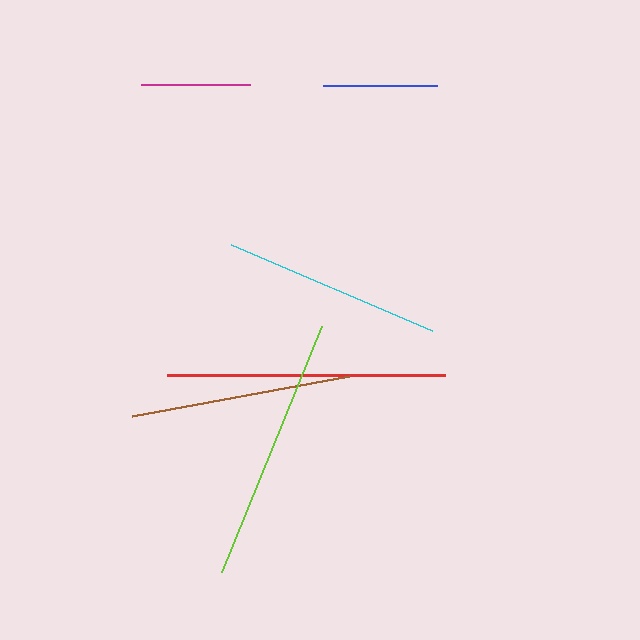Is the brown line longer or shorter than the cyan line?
The brown line is longer than the cyan line.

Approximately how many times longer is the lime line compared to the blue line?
The lime line is approximately 2.3 times the length of the blue line.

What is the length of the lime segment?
The lime segment is approximately 265 pixels long.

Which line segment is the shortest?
The magenta line is the shortest at approximately 109 pixels.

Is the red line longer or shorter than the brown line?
The red line is longer than the brown line.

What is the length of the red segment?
The red segment is approximately 279 pixels long.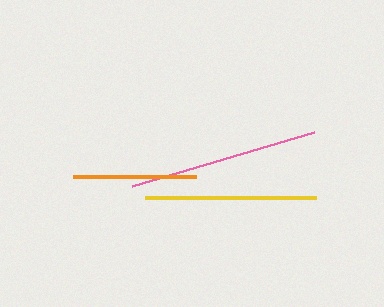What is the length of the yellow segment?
The yellow segment is approximately 171 pixels long.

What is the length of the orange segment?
The orange segment is approximately 123 pixels long.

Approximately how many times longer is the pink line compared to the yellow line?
The pink line is approximately 1.1 times the length of the yellow line.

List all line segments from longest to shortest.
From longest to shortest: pink, yellow, orange.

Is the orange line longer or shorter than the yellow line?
The yellow line is longer than the orange line.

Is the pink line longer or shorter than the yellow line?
The pink line is longer than the yellow line.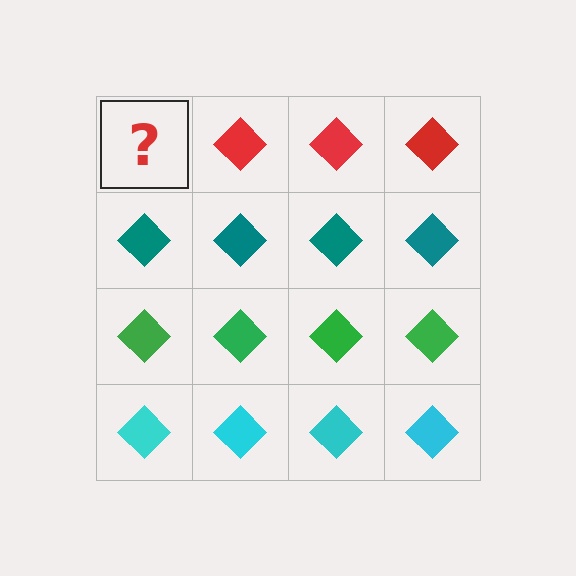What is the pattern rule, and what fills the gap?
The rule is that each row has a consistent color. The gap should be filled with a red diamond.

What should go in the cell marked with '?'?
The missing cell should contain a red diamond.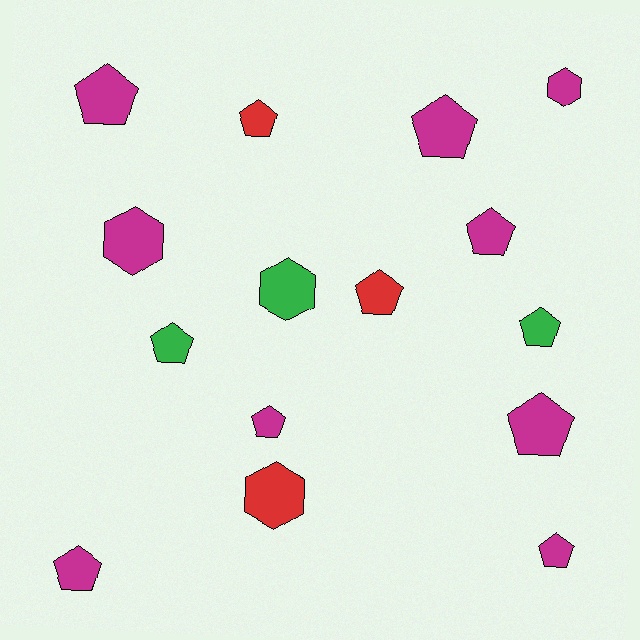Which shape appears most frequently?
Pentagon, with 11 objects.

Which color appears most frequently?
Magenta, with 9 objects.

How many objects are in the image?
There are 15 objects.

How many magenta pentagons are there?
There are 7 magenta pentagons.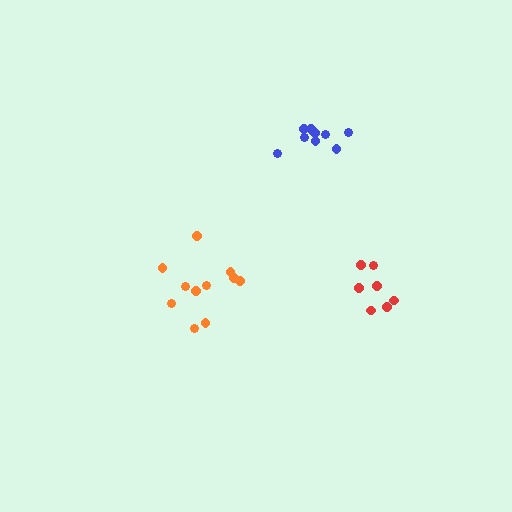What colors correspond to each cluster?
The clusters are colored: orange, blue, red.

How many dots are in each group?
Group 1: 11 dots, Group 2: 9 dots, Group 3: 7 dots (27 total).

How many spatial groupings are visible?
There are 3 spatial groupings.